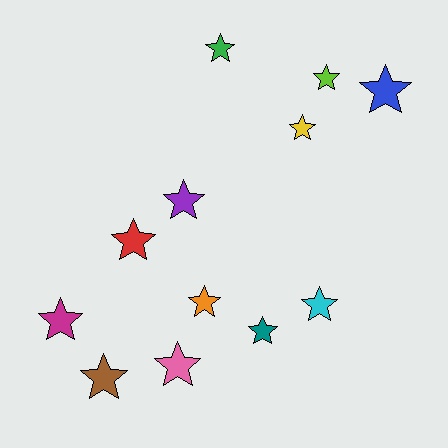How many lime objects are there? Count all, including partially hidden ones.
There is 1 lime object.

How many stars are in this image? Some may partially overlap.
There are 12 stars.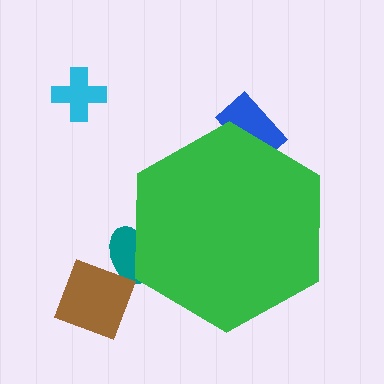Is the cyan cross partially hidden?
No, the cyan cross is fully visible.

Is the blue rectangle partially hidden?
Yes, the blue rectangle is partially hidden behind the green hexagon.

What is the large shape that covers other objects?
A green hexagon.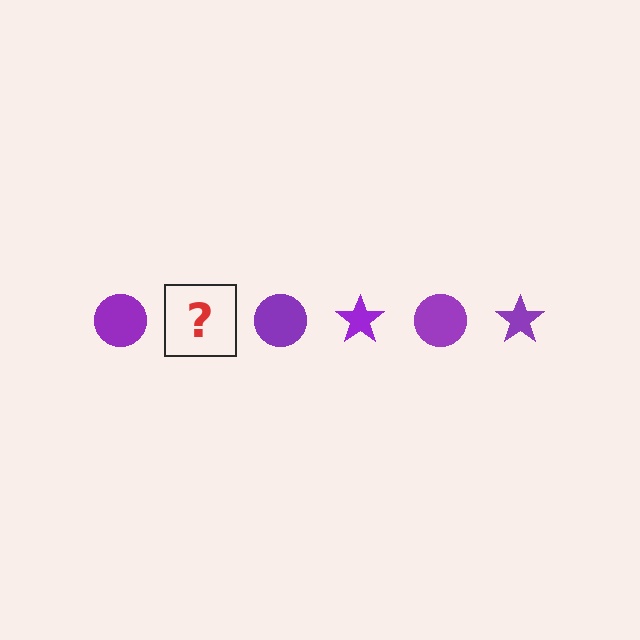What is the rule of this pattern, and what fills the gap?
The rule is that the pattern cycles through circle, star shapes in purple. The gap should be filled with a purple star.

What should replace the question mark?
The question mark should be replaced with a purple star.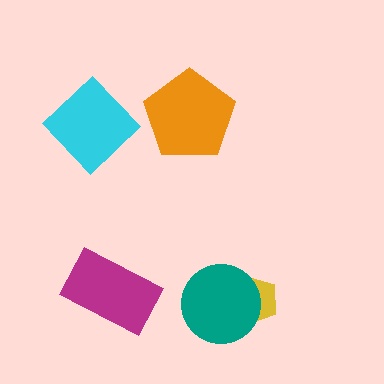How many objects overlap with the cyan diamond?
0 objects overlap with the cyan diamond.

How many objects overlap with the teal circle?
1 object overlaps with the teal circle.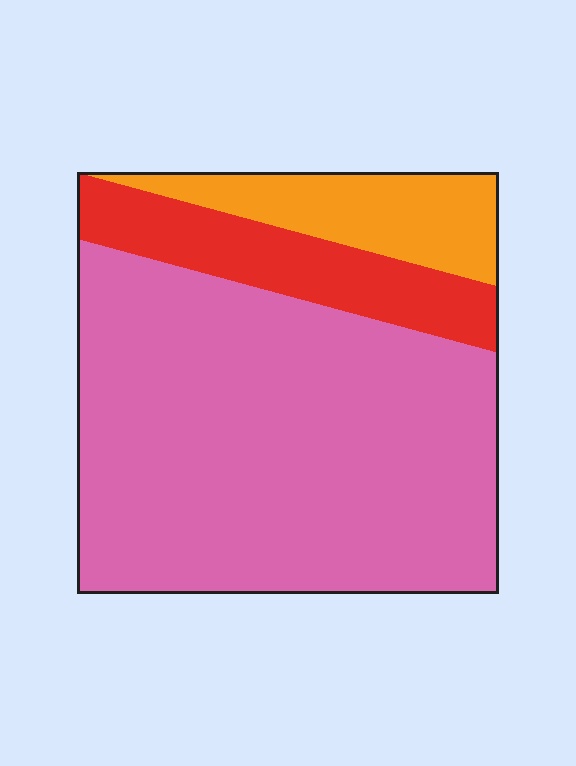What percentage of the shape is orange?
Orange takes up less than a sixth of the shape.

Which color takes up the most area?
Pink, at roughly 70%.